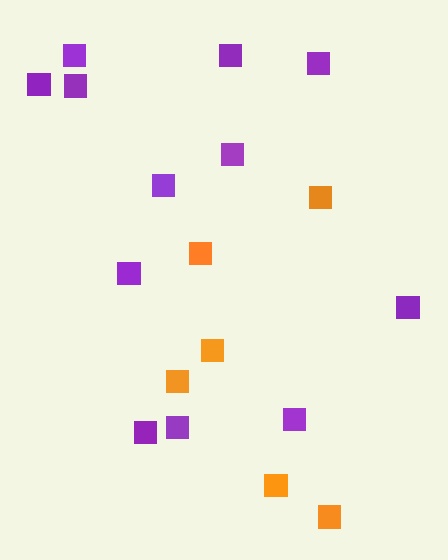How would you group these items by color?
There are 2 groups: one group of orange squares (6) and one group of purple squares (12).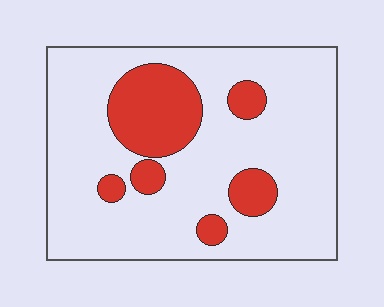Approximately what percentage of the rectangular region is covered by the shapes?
Approximately 20%.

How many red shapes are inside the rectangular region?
6.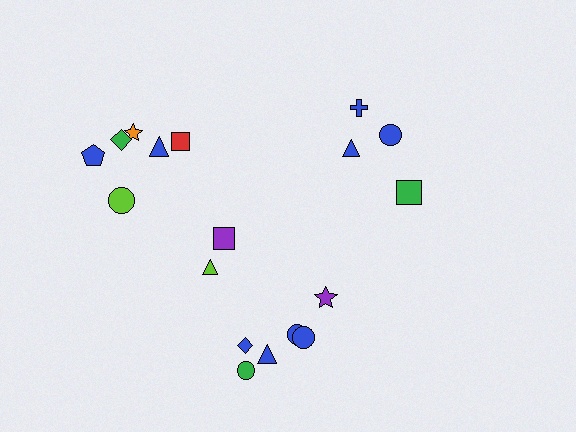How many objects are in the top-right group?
There are 4 objects.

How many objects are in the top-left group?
There are 6 objects.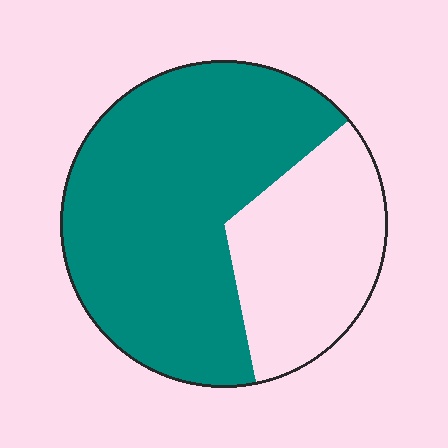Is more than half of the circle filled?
Yes.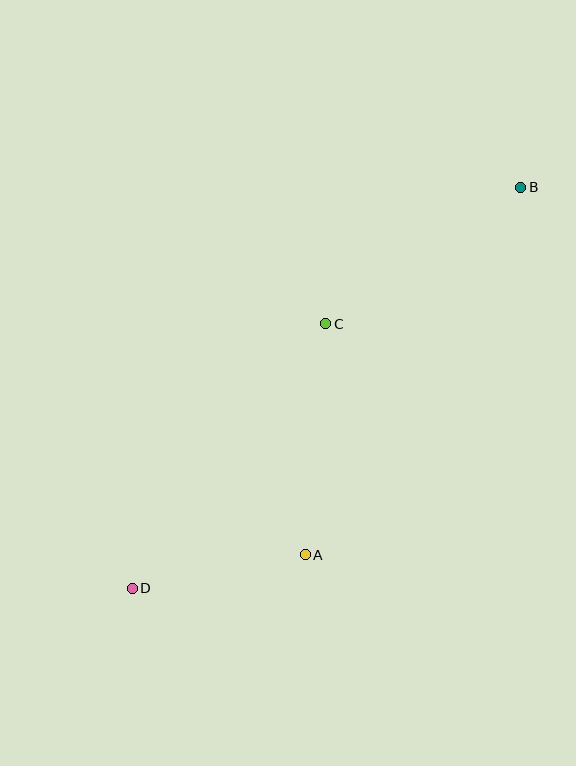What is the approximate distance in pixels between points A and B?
The distance between A and B is approximately 426 pixels.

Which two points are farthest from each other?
Points B and D are farthest from each other.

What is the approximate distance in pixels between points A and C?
The distance between A and C is approximately 231 pixels.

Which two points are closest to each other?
Points A and D are closest to each other.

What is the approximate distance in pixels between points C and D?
The distance between C and D is approximately 327 pixels.